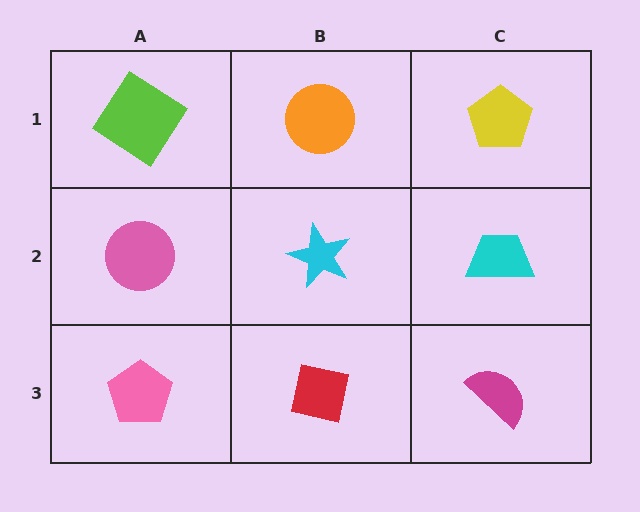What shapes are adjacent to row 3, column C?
A cyan trapezoid (row 2, column C), a red square (row 3, column B).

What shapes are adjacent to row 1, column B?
A cyan star (row 2, column B), a lime diamond (row 1, column A), a yellow pentagon (row 1, column C).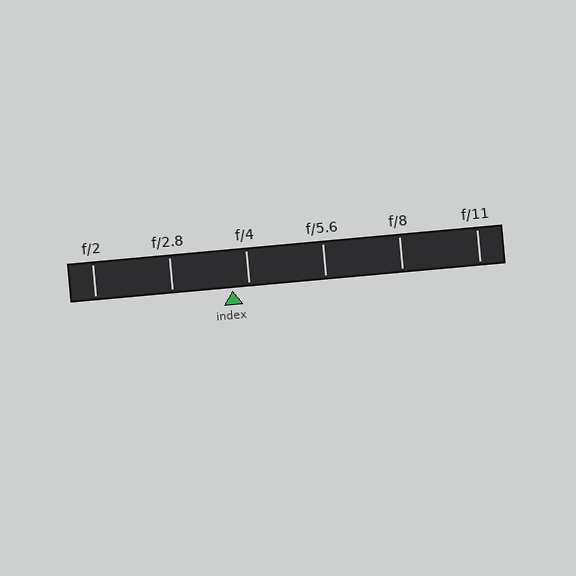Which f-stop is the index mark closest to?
The index mark is closest to f/4.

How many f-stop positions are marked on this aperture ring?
There are 6 f-stop positions marked.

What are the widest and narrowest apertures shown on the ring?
The widest aperture shown is f/2 and the narrowest is f/11.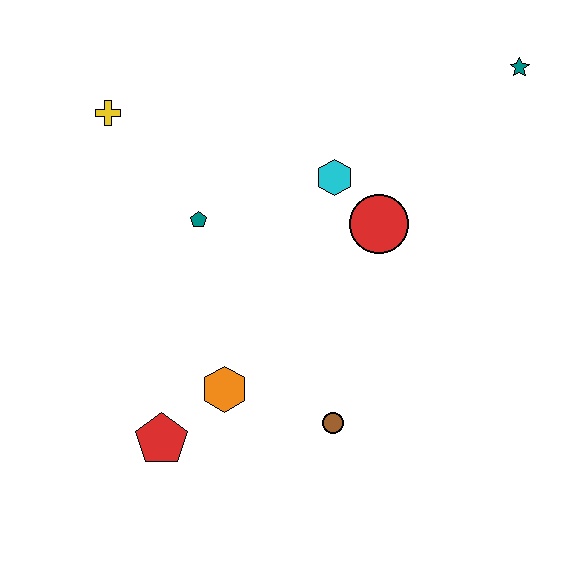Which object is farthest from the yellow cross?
The teal star is farthest from the yellow cross.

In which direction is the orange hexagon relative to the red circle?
The orange hexagon is below the red circle.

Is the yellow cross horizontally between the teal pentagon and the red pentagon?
No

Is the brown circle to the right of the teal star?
No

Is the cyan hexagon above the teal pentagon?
Yes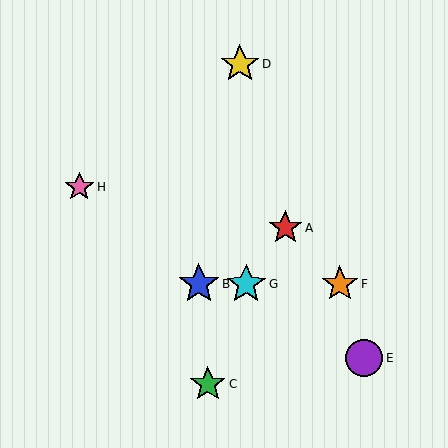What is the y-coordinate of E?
Object E is at y≈358.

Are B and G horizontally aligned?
Yes, both are at y≈284.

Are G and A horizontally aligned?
No, G is at y≈284 and A is at y≈228.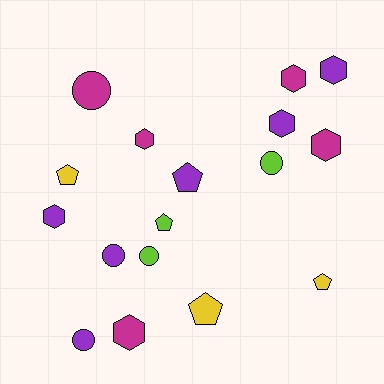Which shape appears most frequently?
Hexagon, with 7 objects.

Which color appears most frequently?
Purple, with 6 objects.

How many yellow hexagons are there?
There are no yellow hexagons.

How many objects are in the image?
There are 17 objects.